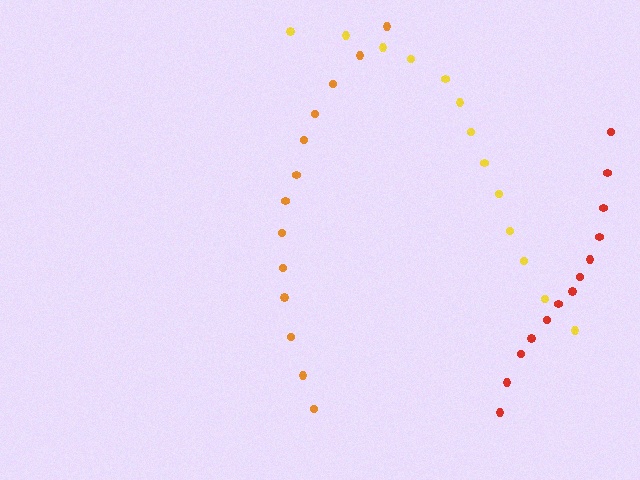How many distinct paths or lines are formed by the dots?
There are 3 distinct paths.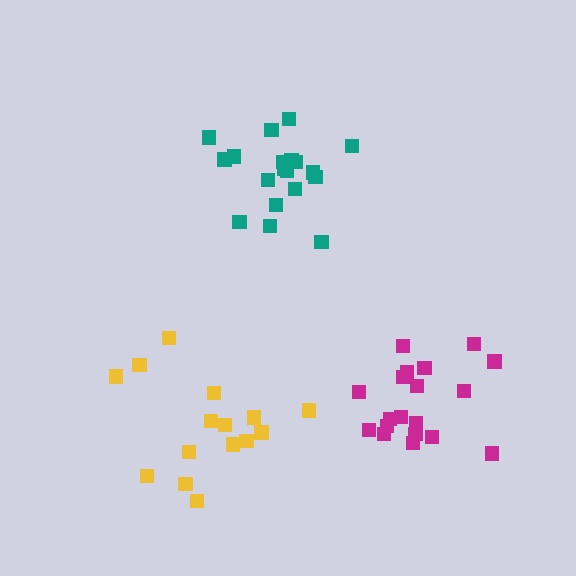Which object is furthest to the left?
The yellow cluster is leftmost.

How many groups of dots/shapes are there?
There are 3 groups.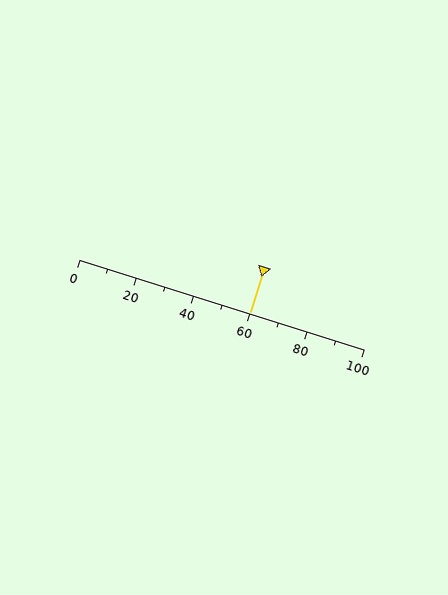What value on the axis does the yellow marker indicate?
The marker indicates approximately 60.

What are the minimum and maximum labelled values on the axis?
The axis runs from 0 to 100.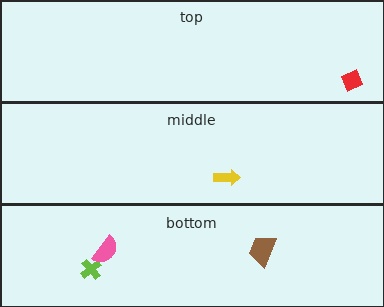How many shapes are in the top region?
1.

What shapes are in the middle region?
The yellow arrow.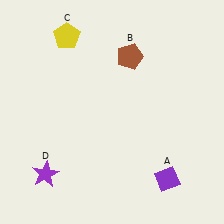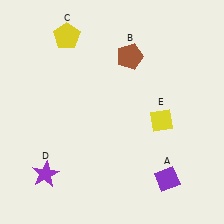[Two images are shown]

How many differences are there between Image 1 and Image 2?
There is 1 difference between the two images.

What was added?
A yellow diamond (E) was added in Image 2.